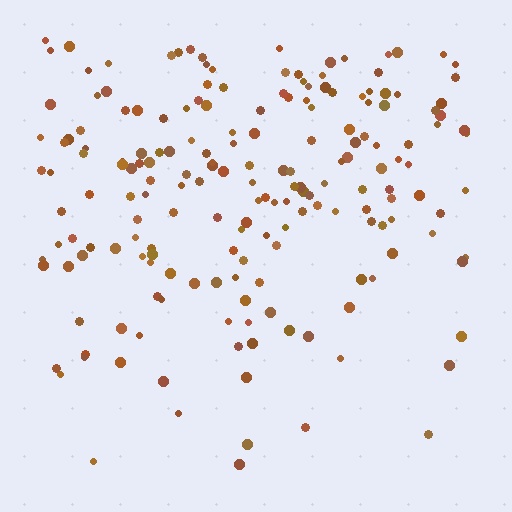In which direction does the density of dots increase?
From bottom to top, with the top side densest.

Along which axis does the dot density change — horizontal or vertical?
Vertical.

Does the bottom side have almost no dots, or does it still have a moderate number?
Still a moderate number, just noticeably fewer than the top.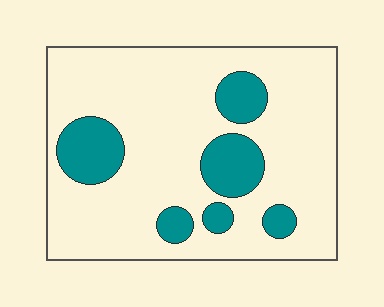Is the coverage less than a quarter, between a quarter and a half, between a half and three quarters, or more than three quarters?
Less than a quarter.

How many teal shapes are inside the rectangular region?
6.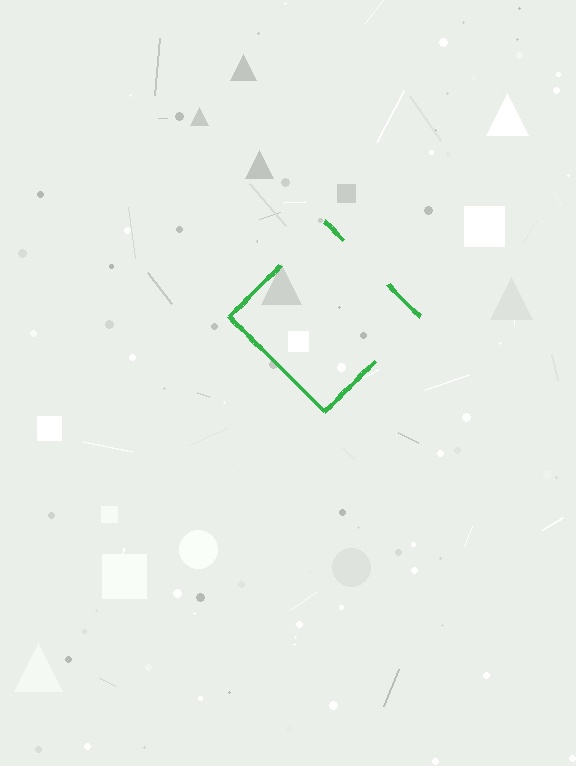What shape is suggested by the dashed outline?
The dashed outline suggests a diamond.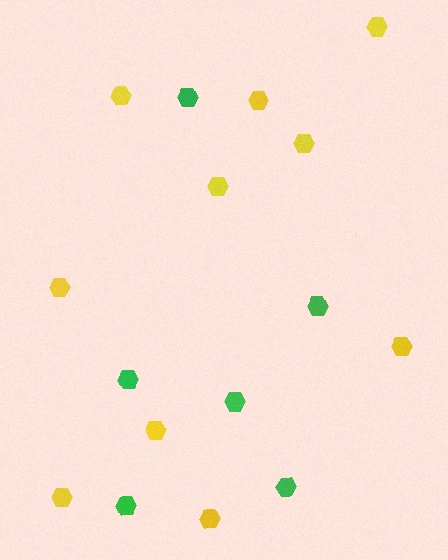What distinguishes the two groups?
There are 2 groups: one group of green hexagons (6) and one group of yellow hexagons (10).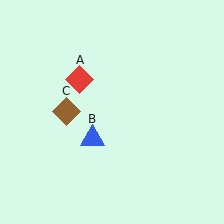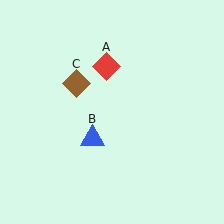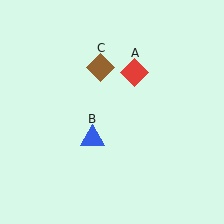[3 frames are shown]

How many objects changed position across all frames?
2 objects changed position: red diamond (object A), brown diamond (object C).